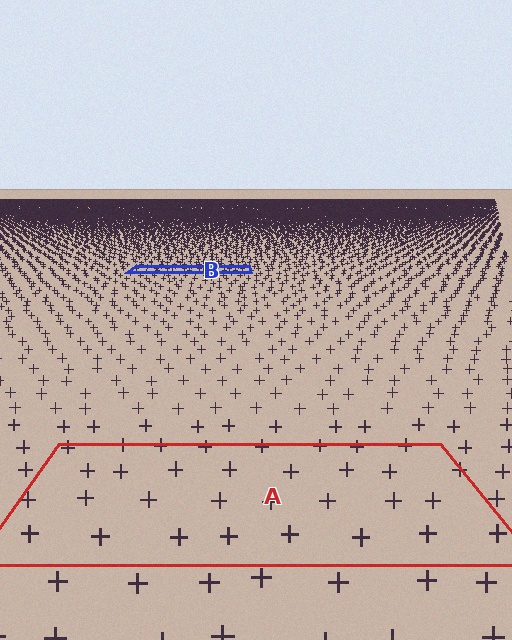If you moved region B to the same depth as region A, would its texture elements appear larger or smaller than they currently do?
They would appear larger. At a closer depth, the same texture elements are projected at a bigger on-screen size.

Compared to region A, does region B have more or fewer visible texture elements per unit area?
Region B has more texture elements per unit area — they are packed more densely because it is farther away.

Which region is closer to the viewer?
Region A is closer. The texture elements there are larger and more spread out.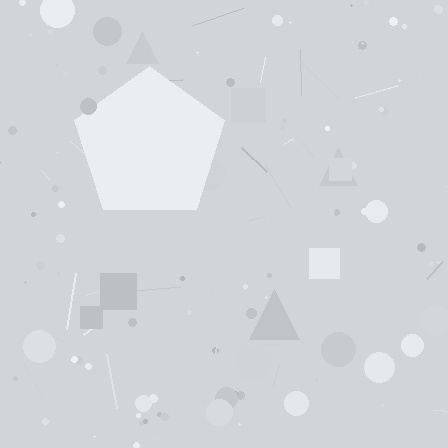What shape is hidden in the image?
A pentagon is hidden in the image.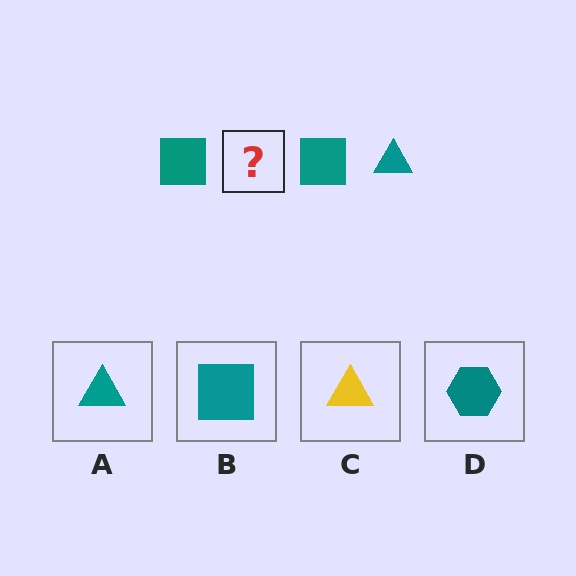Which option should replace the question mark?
Option A.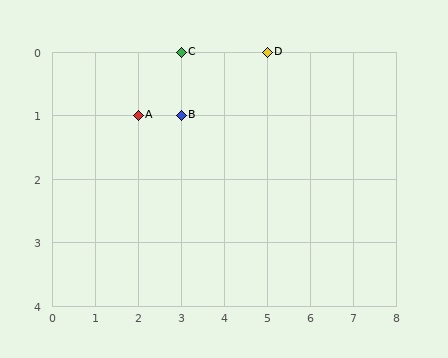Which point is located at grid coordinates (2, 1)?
Point A is at (2, 1).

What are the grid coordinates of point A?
Point A is at grid coordinates (2, 1).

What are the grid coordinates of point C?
Point C is at grid coordinates (3, 0).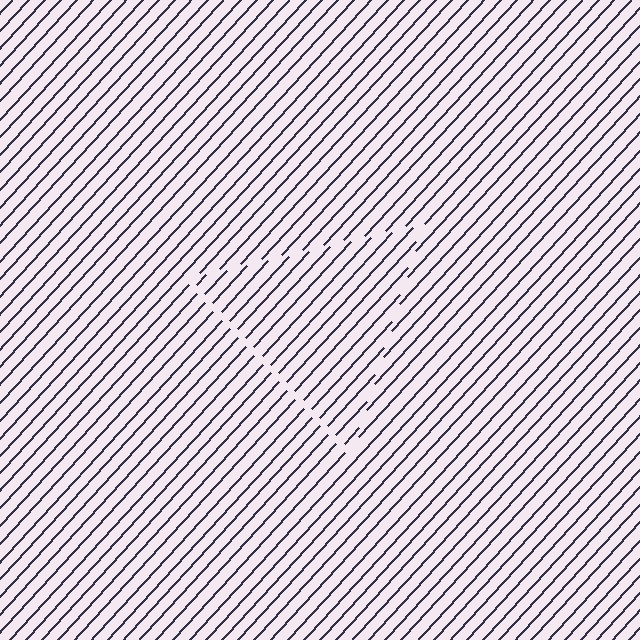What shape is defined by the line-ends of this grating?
An illusory triangle. The interior of the shape contains the same grating, shifted by half a period — the contour is defined by the phase discontinuity where line-ends from the inner and outer gratings abut.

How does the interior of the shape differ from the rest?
The interior of the shape contains the same grating, shifted by half a period — the contour is defined by the phase discontinuity where line-ends from the inner and outer gratings abut.